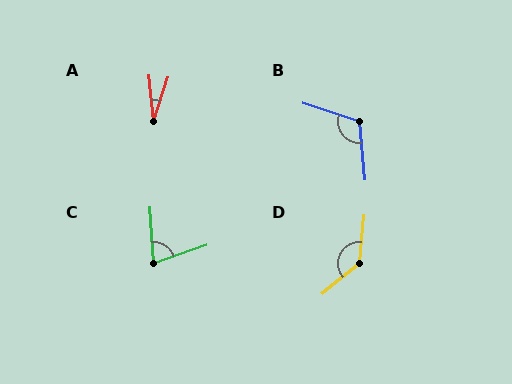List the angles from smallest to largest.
A (24°), C (74°), B (114°), D (134°).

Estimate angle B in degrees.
Approximately 114 degrees.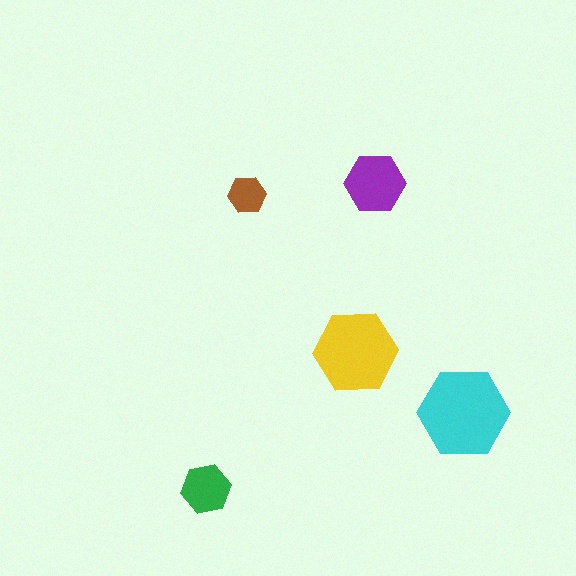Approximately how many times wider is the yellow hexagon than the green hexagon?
About 1.5 times wider.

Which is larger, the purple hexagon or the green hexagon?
The purple one.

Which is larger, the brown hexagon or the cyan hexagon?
The cyan one.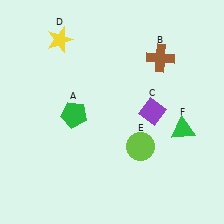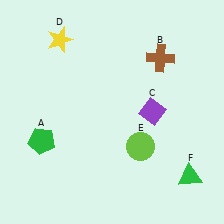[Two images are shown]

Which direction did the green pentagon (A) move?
The green pentagon (A) moved left.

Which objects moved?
The objects that moved are: the green pentagon (A), the green triangle (F).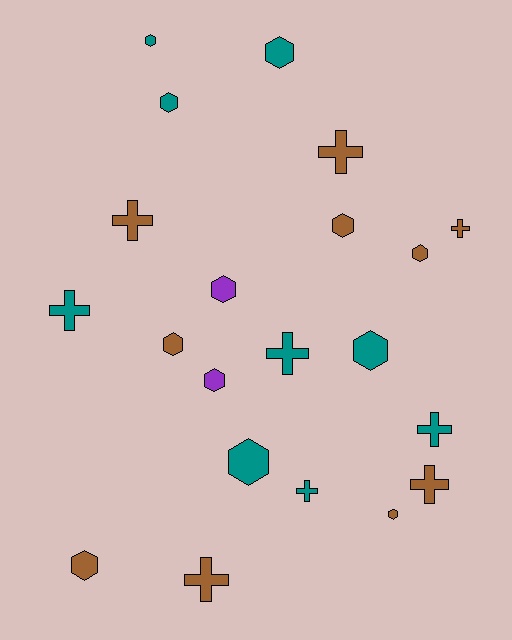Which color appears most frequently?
Brown, with 10 objects.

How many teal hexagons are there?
There are 5 teal hexagons.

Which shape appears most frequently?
Hexagon, with 12 objects.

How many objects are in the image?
There are 21 objects.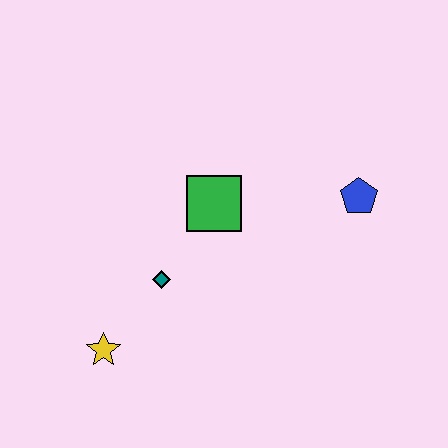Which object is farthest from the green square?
The yellow star is farthest from the green square.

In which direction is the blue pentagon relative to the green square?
The blue pentagon is to the right of the green square.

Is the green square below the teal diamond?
No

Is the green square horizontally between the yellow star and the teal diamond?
No